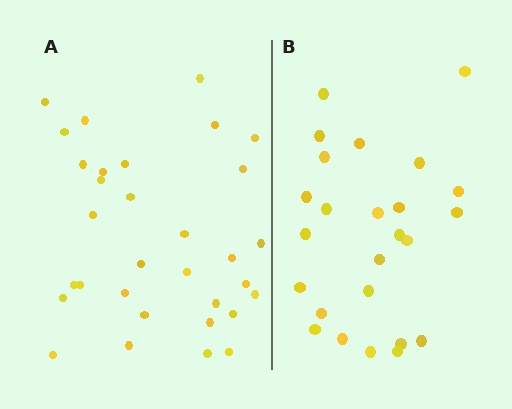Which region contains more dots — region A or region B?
Region A (the left region) has more dots.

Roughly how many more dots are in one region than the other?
Region A has roughly 8 or so more dots than region B.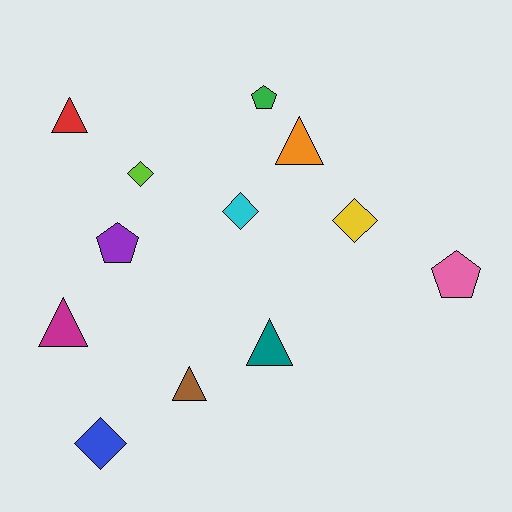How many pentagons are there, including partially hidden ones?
There are 3 pentagons.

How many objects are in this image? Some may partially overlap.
There are 12 objects.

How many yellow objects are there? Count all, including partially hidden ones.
There is 1 yellow object.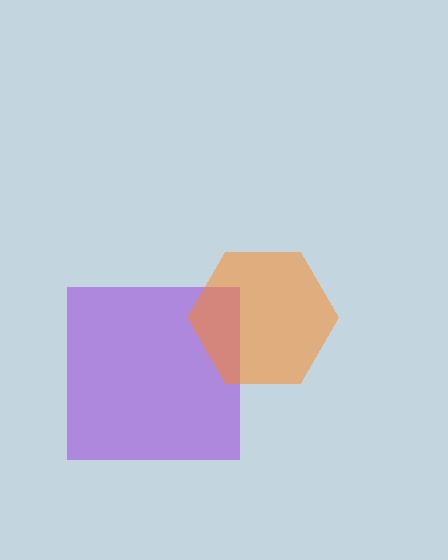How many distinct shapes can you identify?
There are 2 distinct shapes: a purple square, an orange hexagon.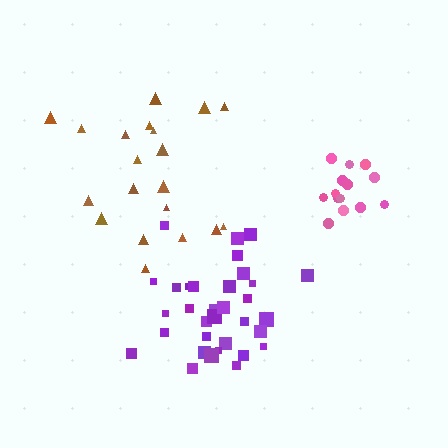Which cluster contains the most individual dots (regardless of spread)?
Purple (33).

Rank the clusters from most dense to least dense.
pink, purple, brown.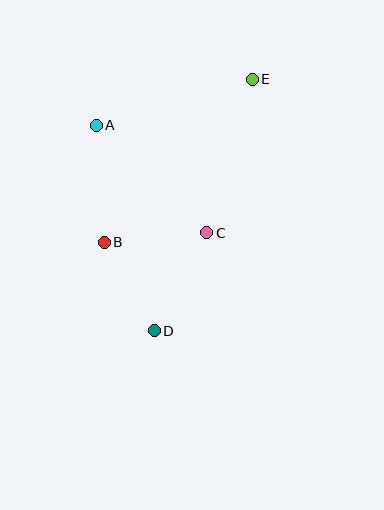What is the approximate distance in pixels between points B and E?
The distance between B and E is approximately 220 pixels.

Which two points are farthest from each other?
Points D and E are farthest from each other.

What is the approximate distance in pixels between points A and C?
The distance between A and C is approximately 154 pixels.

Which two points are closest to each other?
Points B and D are closest to each other.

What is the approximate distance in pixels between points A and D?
The distance between A and D is approximately 213 pixels.